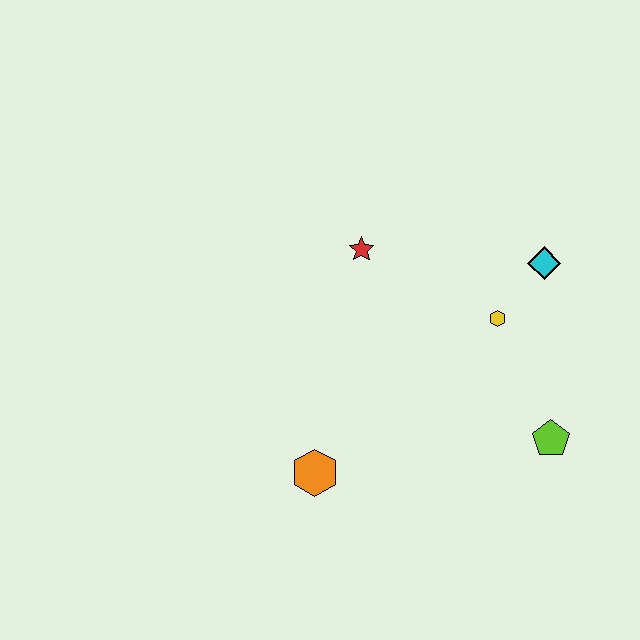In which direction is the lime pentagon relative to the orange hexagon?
The lime pentagon is to the right of the orange hexagon.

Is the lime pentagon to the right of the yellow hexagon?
Yes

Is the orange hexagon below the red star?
Yes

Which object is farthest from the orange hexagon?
The cyan diamond is farthest from the orange hexagon.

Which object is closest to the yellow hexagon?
The cyan diamond is closest to the yellow hexagon.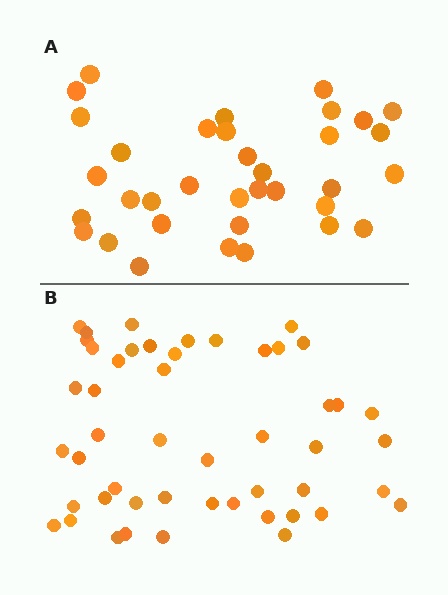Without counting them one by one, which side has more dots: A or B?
Region B (the bottom region) has more dots.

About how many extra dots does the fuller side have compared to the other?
Region B has approximately 15 more dots than region A.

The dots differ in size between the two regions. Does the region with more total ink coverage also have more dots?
No. Region A has more total ink coverage because its dots are larger, but region B actually contains more individual dots. Total area can be misleading — the number of items is what matters here.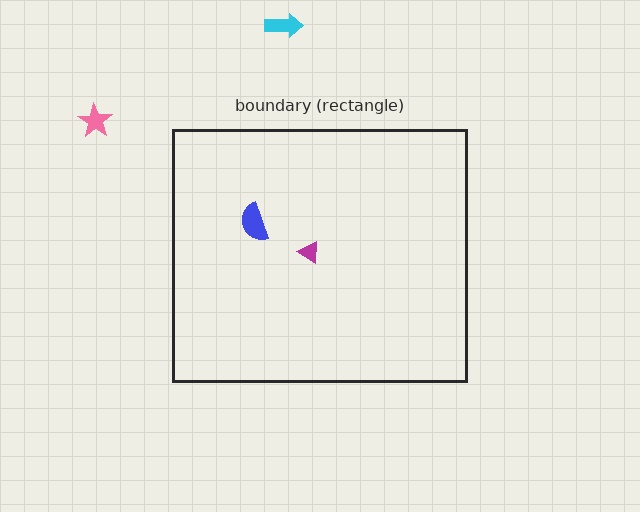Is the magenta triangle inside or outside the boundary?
Inside.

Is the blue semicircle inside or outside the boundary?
Inside.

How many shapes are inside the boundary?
2 inside, 2 outside.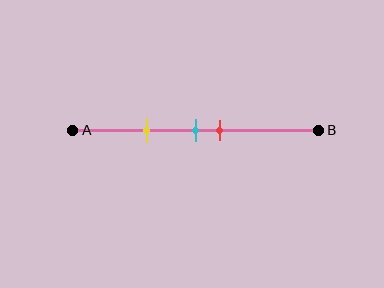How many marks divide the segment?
There are 3 marks dividing the segment.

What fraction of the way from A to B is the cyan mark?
The cyan mark is approximately 50% (0.5) of the way from A to B.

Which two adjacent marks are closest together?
The cyan and red marks are the closest adjacent pair.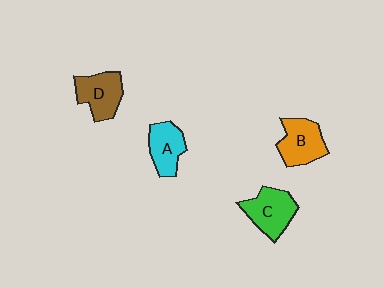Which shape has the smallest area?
Shape A (cyan).